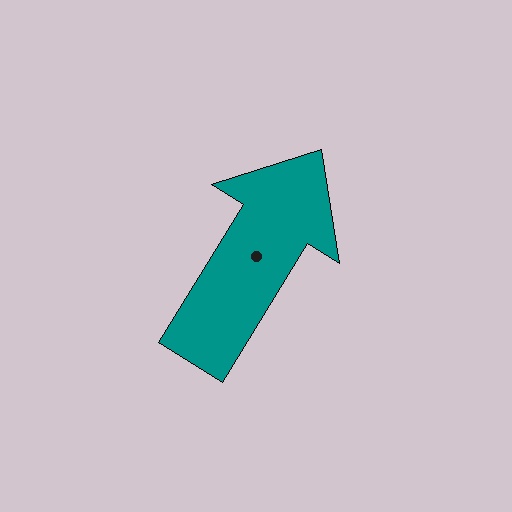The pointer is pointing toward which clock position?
Roughly 1 o'clock.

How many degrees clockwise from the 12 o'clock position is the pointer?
Approximately 32 degrees.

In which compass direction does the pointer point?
Northeast.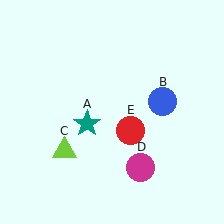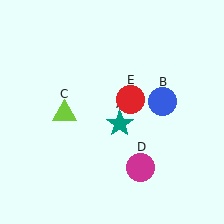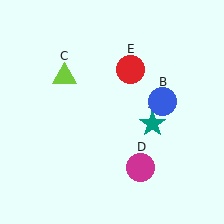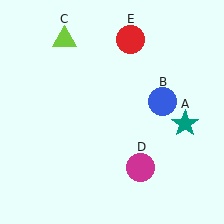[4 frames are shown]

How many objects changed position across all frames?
3 objects changed position: teal star (object A), lime triangle (object C), red circle (object E).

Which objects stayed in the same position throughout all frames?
Blue circle (object B) and magenta circle (object D) remained stationary.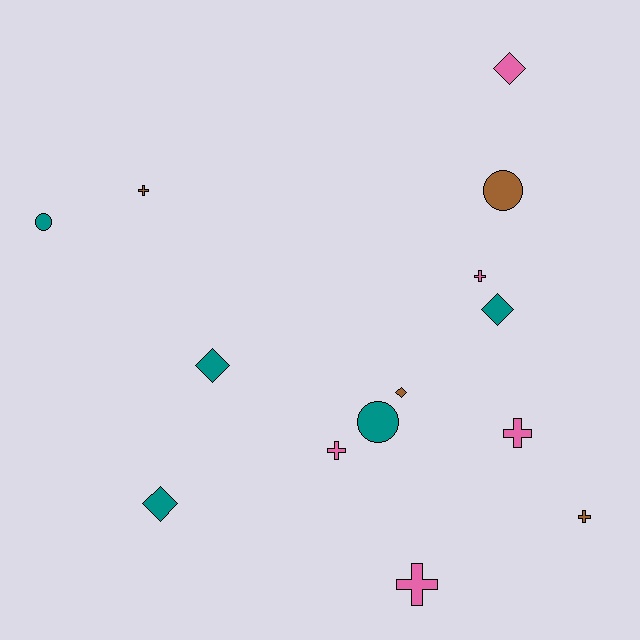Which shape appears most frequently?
Cross, with 6 objects.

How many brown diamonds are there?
There is 1 brown diamond.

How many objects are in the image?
There are 14 objects.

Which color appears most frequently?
Pink, with 5 objects.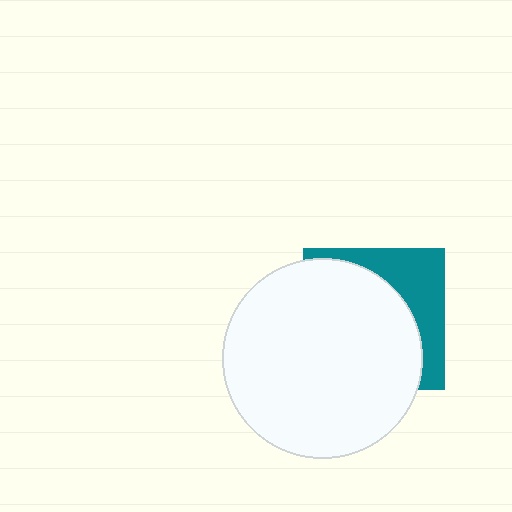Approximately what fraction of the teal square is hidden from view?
Roughly 67% of the teal square is hidden behind the white circle.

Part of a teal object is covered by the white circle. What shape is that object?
It is a square.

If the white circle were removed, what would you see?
You would see the complete teal square.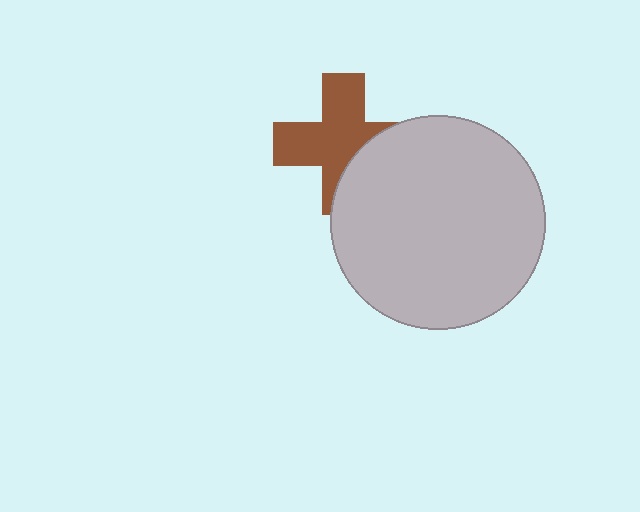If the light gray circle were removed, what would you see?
You would see the complete brown cross.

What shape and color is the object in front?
The object in front is a light gray circle.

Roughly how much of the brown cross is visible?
Most of it is visible (roughly 66%).